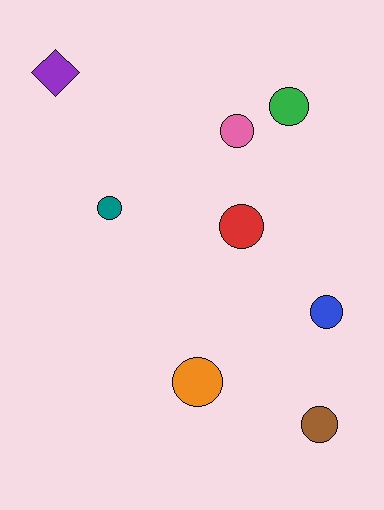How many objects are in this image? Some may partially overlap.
There are 8 objects.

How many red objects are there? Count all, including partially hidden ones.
There is 1 red object.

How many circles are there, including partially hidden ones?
There are 7 circles.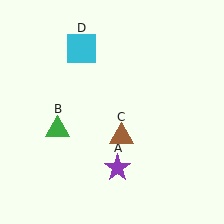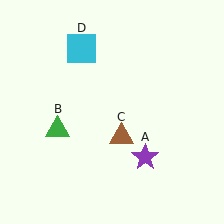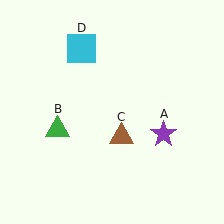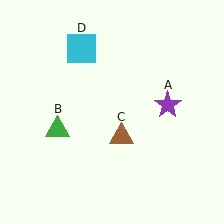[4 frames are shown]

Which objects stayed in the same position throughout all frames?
Green triangle (object B) and brown triangle (object C) and cyan square (object D) remained stationary.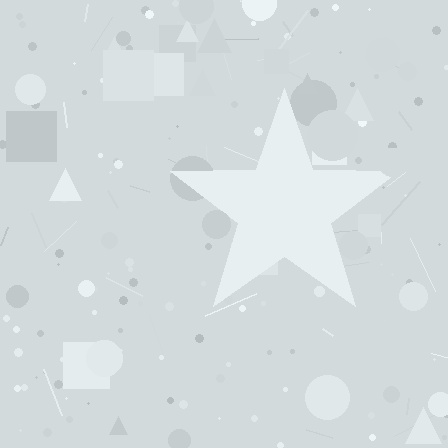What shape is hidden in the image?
A star is hidden in the image.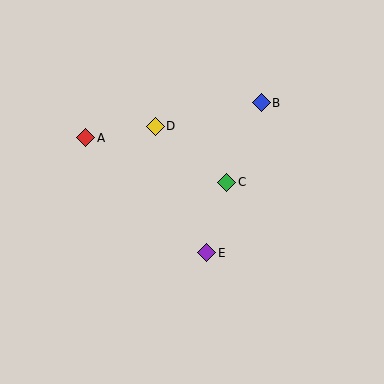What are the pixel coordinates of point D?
Point D is at (155, 126).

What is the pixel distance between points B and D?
The distance between B and D is 109 pixels.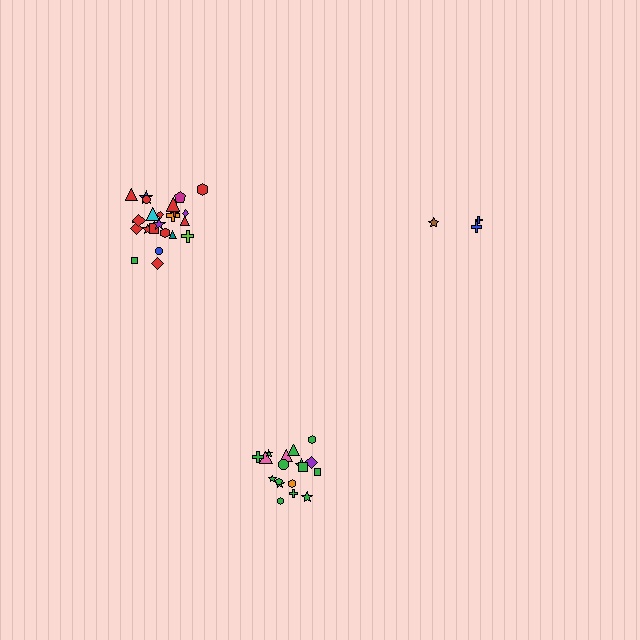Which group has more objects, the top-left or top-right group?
The top-left group.